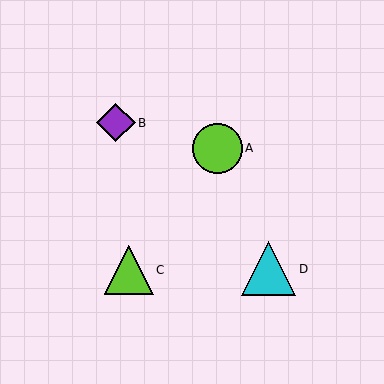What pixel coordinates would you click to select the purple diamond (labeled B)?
Click at (116, 123) to select the purple diamond B.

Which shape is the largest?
The cyan triangle (labeled D) is the largest.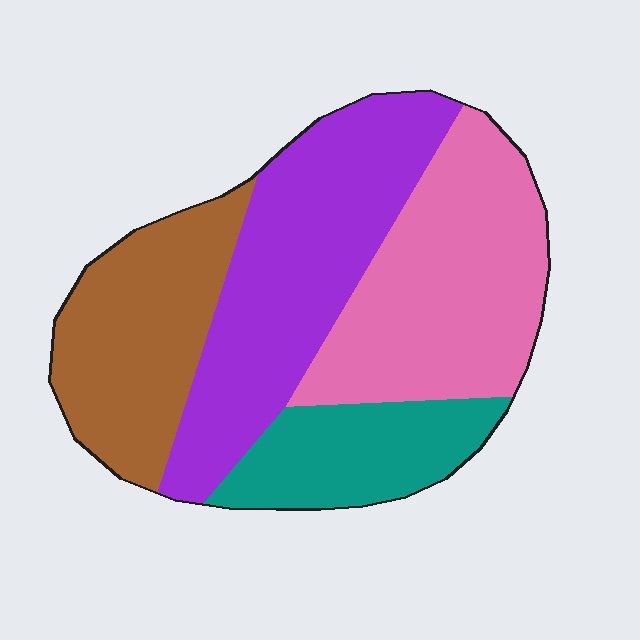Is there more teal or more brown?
Brown.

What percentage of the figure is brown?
Brown takes up about one quarter (1/4) of the figure.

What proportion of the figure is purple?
Purple takes up about one third (1/3) of the figure.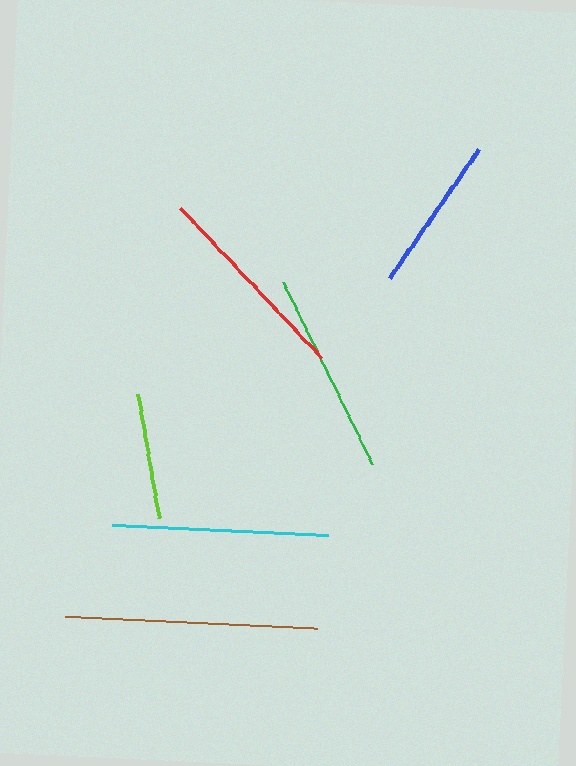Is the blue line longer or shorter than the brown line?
The brown line is longer than the blue line.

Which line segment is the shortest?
The lime line is the shortest at approximately 126 pixels.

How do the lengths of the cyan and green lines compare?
The cyan and green lines are approximately the same length.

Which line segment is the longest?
The brown line is the longest at approximately 252 pixels.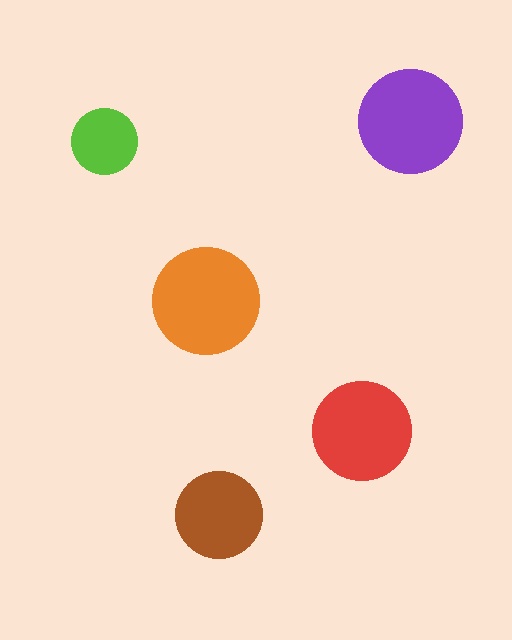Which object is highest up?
The purple circle is topmost.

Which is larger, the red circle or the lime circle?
The red one.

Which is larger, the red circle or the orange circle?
The orange one.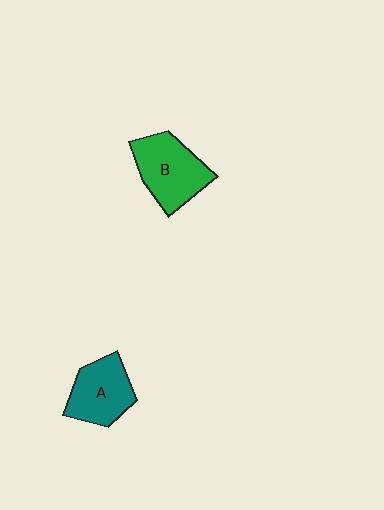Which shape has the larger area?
Shape B (green).